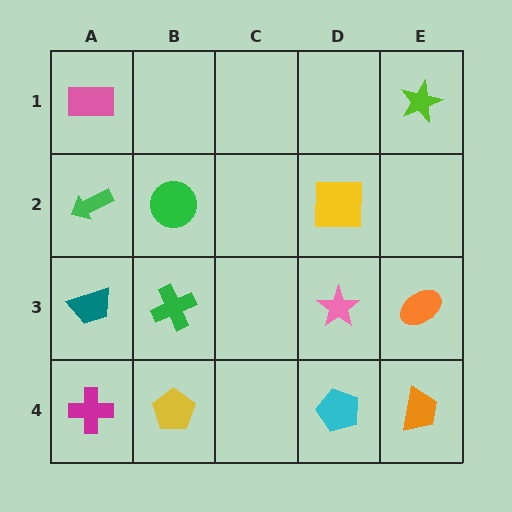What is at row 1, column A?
A pink rectangle.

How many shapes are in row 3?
4 shapes.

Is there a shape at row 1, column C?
No, that cell is empty.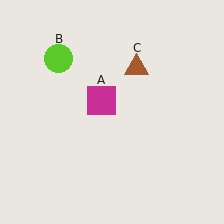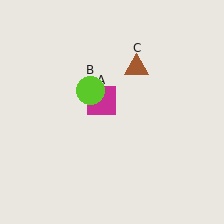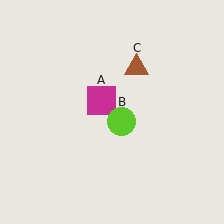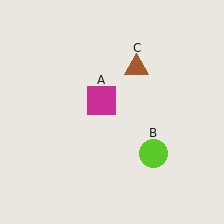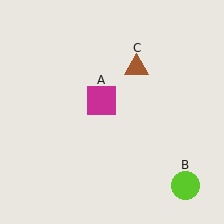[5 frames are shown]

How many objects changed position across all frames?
1 object changed position: lime circle (object B).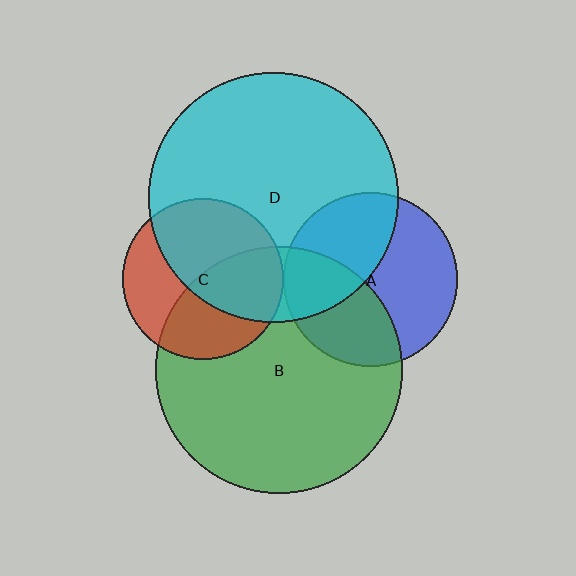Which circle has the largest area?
Circle D (cyan).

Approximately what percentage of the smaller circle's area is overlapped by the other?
Approximately 20%.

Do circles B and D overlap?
Yes.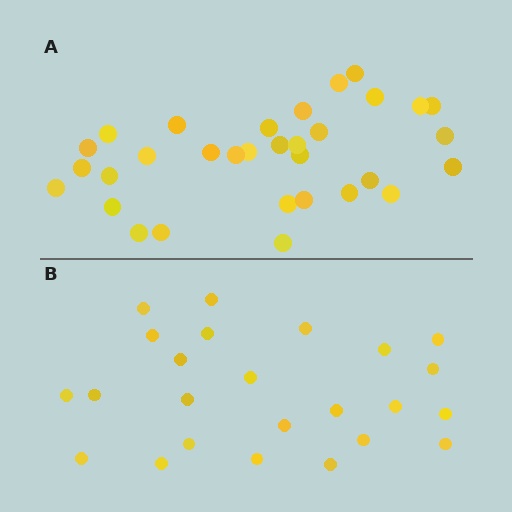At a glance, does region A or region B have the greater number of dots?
Region A (the top region) has more dots.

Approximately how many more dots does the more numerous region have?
Region A has roughly 8 or so more dots than region B.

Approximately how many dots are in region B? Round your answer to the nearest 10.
About 20 dots. (The exact count is 24, which rounds to 20.)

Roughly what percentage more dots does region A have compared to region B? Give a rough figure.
About 35% more.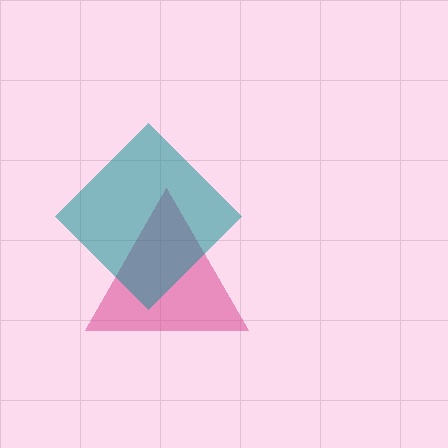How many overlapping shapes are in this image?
There are 2 overlapping shapes in the image.